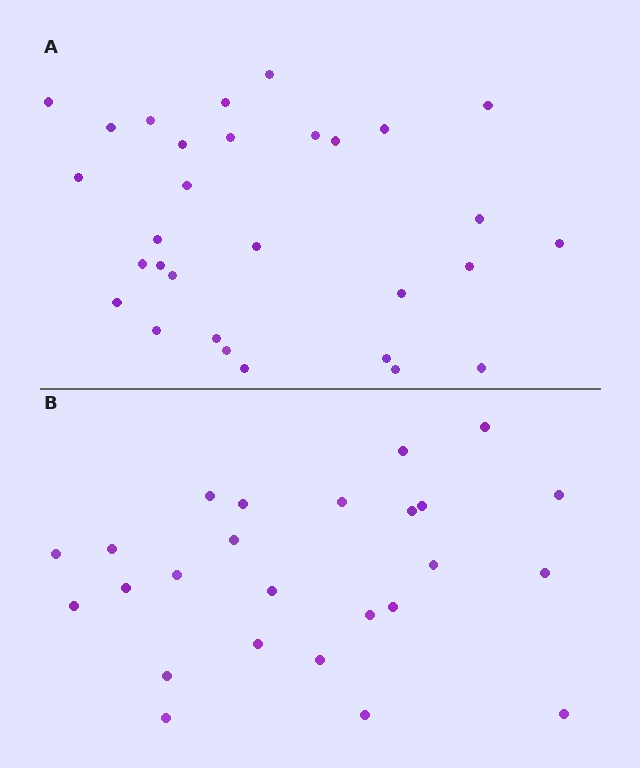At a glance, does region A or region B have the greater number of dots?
Region A (the top region) has more dots.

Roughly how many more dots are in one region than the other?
Region A has about 5 more dots than region B.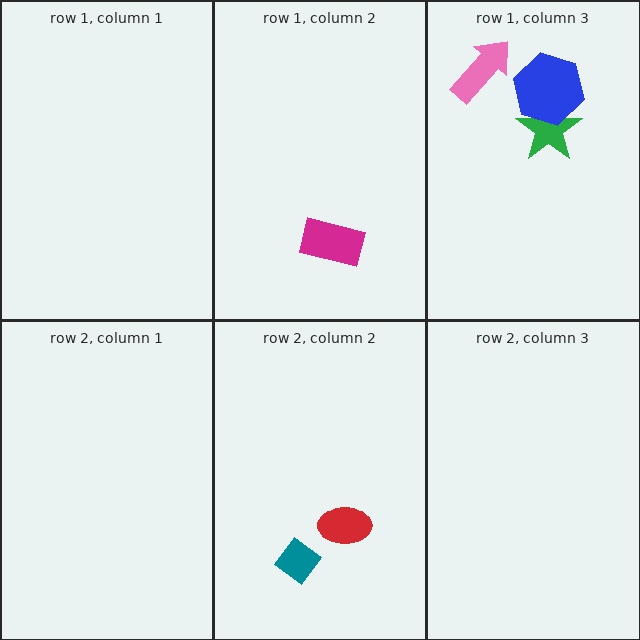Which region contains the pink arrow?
The row 1, column 3 region.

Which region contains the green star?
The row 1, column 3 region.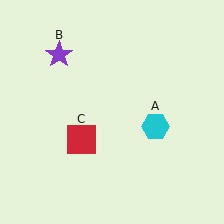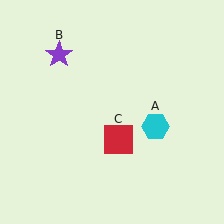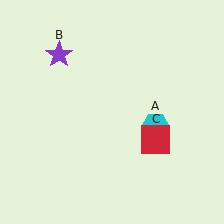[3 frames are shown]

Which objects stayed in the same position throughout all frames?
Cyan hexagon (object A) and purple star (object B) remained stationary.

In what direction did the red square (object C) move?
The red square (object C) moved right.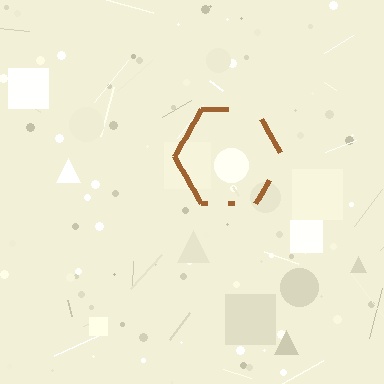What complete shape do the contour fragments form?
The contour fragments form a hexagon.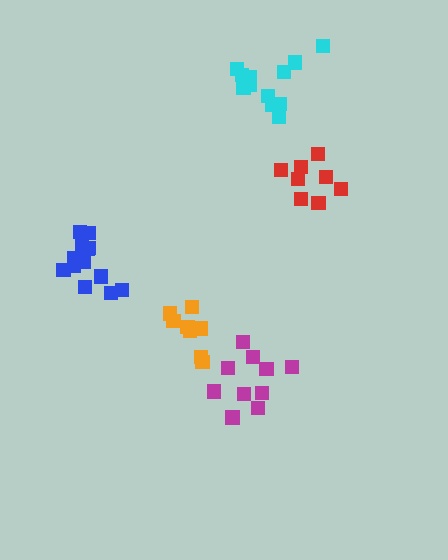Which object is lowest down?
The magenta cluster is bottommost.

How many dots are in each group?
Group 1: 8 dots, Group 2: 10 dots, Group 3: 12 dots, Group 4: 8 dots, Group 5: 13 dots (51 total).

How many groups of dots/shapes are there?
There are 5 groups.